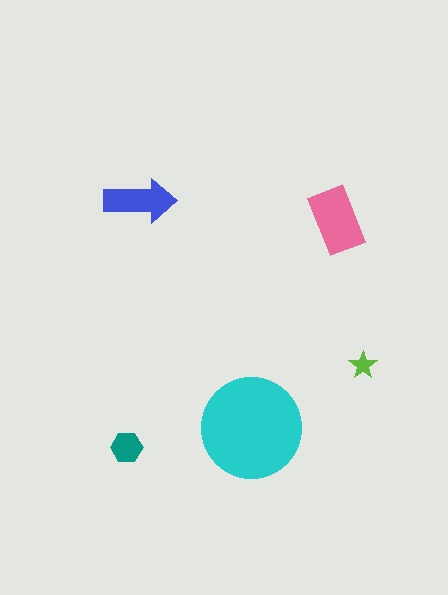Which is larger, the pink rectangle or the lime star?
The pink rectangle.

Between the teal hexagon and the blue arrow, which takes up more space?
The blue arrow.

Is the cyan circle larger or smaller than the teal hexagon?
Larger.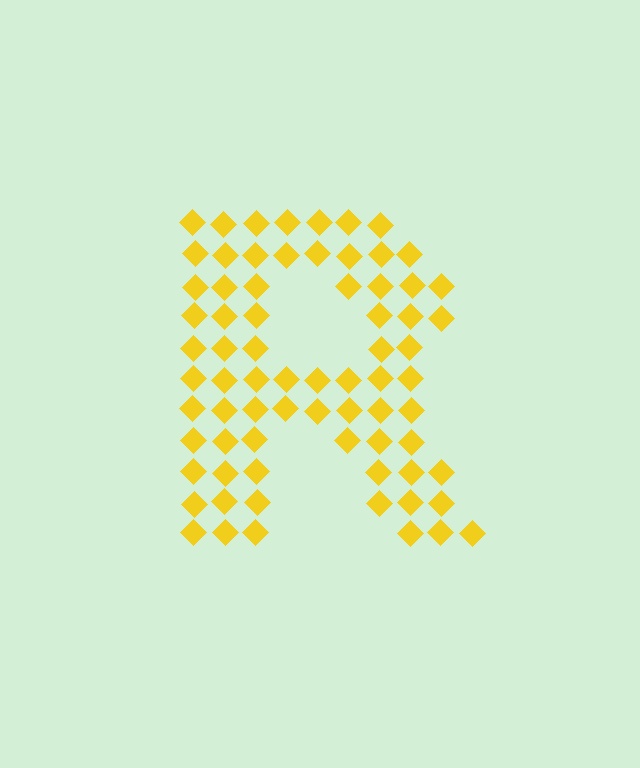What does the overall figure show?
The overall figure shows the letter R.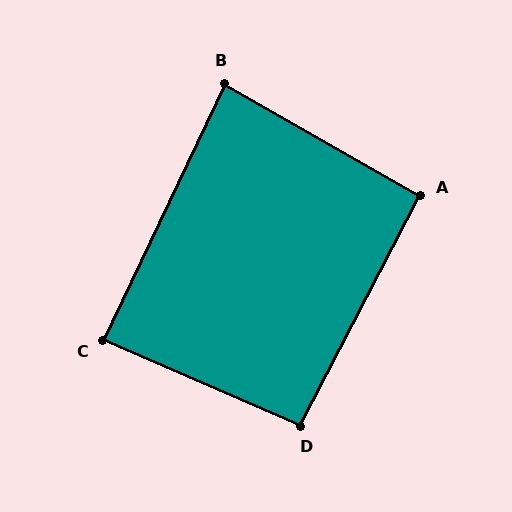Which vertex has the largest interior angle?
D, at approximately 94 degrees.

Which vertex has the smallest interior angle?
B, at approximately 86 degrees.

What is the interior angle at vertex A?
Approximately 92 degrees (approximately right).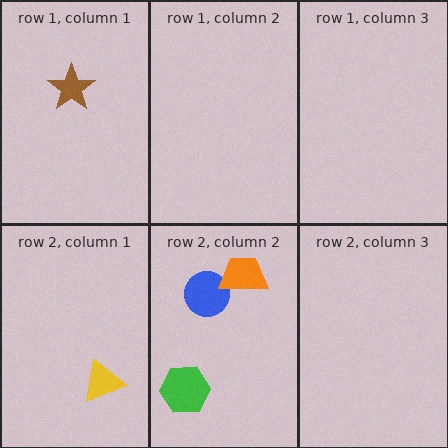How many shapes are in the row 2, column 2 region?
3.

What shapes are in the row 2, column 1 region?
The yellow triangle.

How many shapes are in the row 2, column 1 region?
1.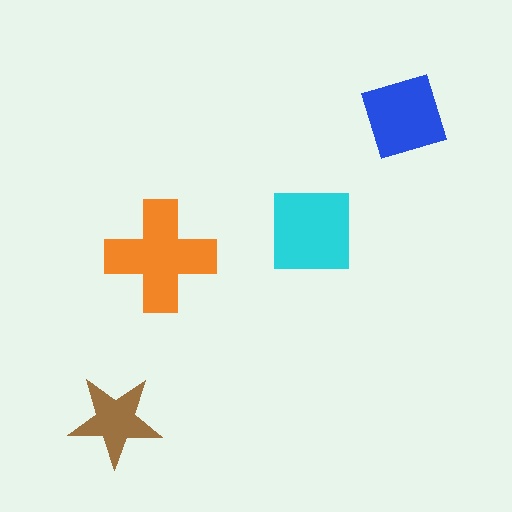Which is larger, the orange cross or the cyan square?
The orange cross.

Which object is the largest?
The orange cross.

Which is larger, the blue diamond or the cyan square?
The cyan square.